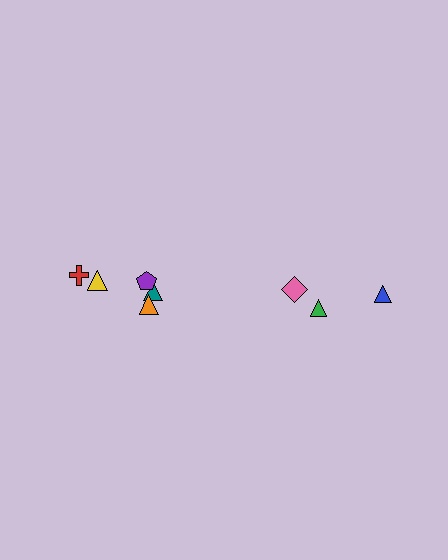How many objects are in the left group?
There are 5 objects.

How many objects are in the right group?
There are 3 objects.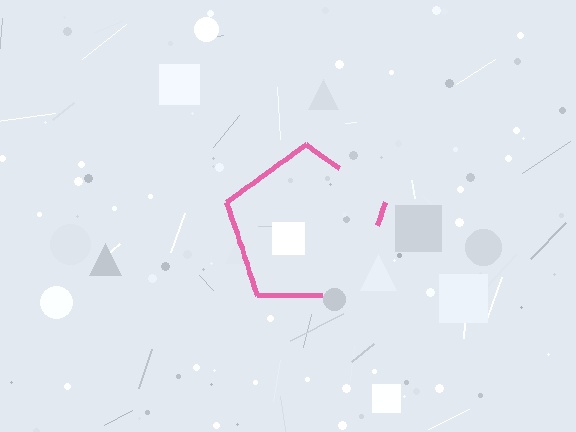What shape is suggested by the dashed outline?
The dashed outline suggests a pentagon.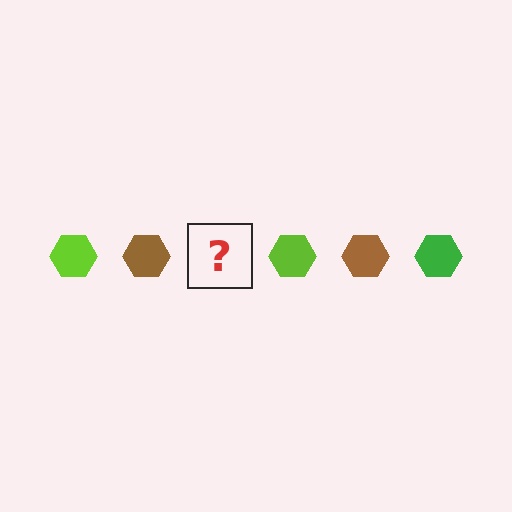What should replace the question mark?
The question mark should be replaced with a green hexagon.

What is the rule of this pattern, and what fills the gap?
The rule is that the pattern cycles through lime, brown, green hexagons. The gap should be filled with a green hexagon.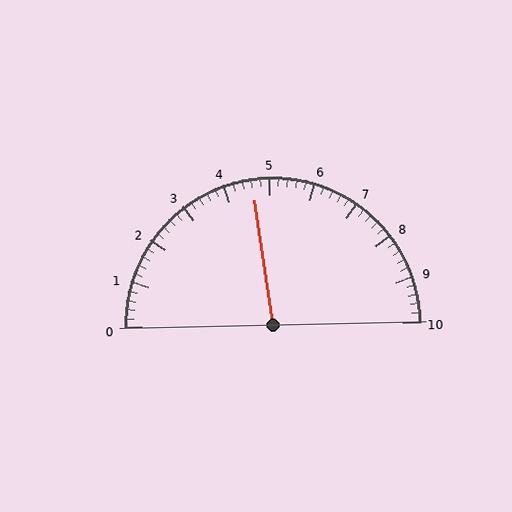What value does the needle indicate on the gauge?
The needle indicates approximately 4.6.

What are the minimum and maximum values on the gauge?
The gauge ranges from 0 to 10.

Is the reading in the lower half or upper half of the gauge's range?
The reading is in the lower half of the range (0 to 10).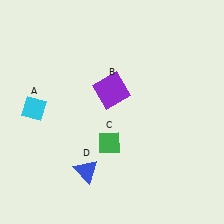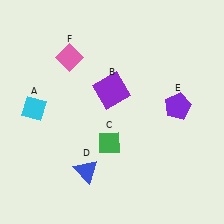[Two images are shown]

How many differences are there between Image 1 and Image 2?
There are 2 differences between the two images.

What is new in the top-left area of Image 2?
A pink diamond (F) was added in the top-left area of Image 2.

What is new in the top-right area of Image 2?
A purple pentagon (E) was added in the top-right area of Image 2.